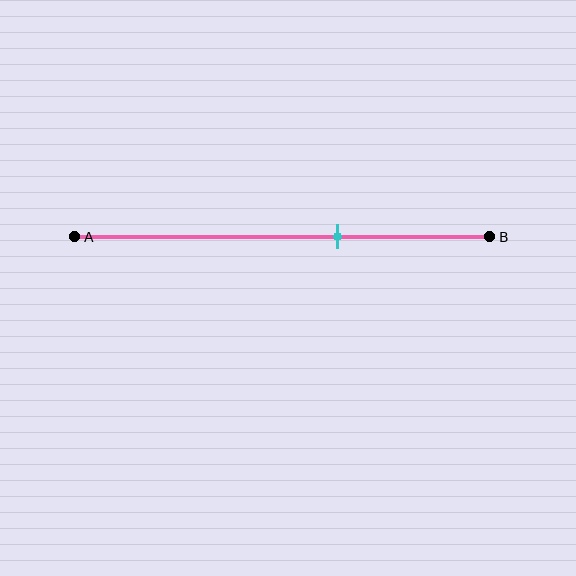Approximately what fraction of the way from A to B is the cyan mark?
The cyan mark is approximately 65% of the way from A to B.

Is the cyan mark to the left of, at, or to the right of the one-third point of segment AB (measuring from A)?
The cyan mark is to the right of the one-third point of segment AB.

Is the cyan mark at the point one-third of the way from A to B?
No, the mark is at about 65% from A, not at the 33% one-third point.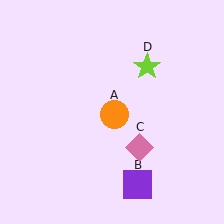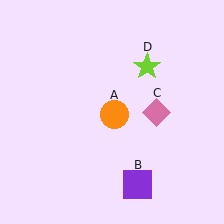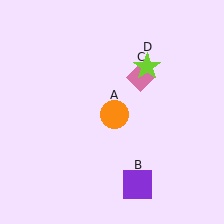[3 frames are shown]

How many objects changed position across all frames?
1 object changed position: pink diamond (object C).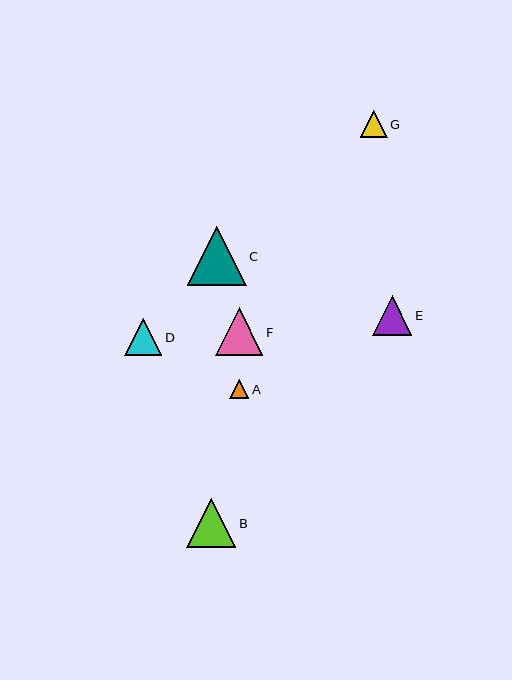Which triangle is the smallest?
Triangle A is the smallest with a size of approximately 19 pixels.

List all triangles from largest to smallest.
From largest to smallest: C, B, F, E, D, G, A.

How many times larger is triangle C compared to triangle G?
Triangle C is approximately 2.2 times the size of triangle G.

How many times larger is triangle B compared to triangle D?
Triangle B is approximately 1.3 times the size of triangle D.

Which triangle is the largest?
Triangle C is the largest with a size of approximately 58 pixels.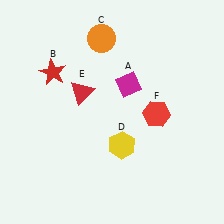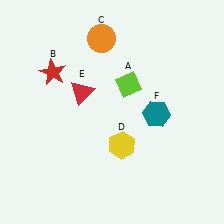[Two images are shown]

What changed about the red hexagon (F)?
In Image 1, F is red. In Image 2, it changed to teal.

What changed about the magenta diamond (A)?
In Image 1, A is magenta. In Image 2, it changed to lime.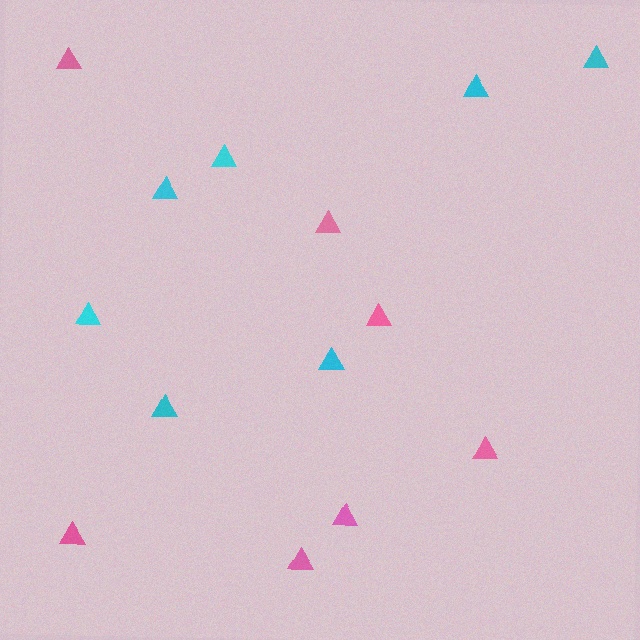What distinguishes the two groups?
There are 2 groups: one group of pink triangles (7) and one group of cyan triangles (7).